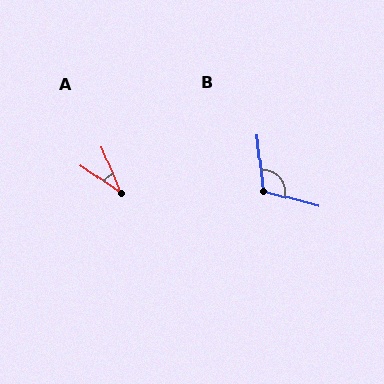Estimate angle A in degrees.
Approximately 34 degrees.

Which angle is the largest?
B, at approximately 111 degrees.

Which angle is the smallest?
A, at approximately 34 degrees.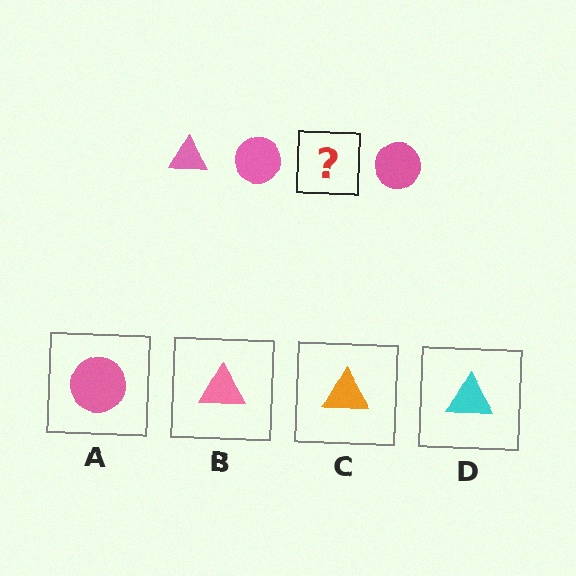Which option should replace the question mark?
Option B.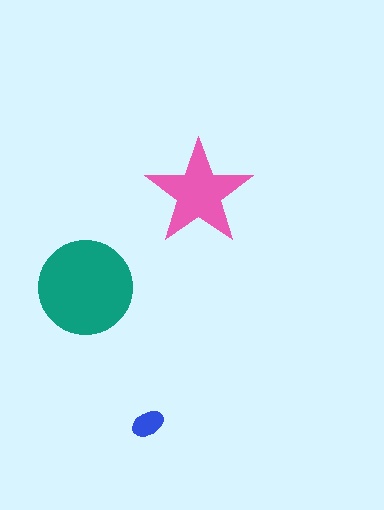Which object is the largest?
The teal circle.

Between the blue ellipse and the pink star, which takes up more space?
The pink star.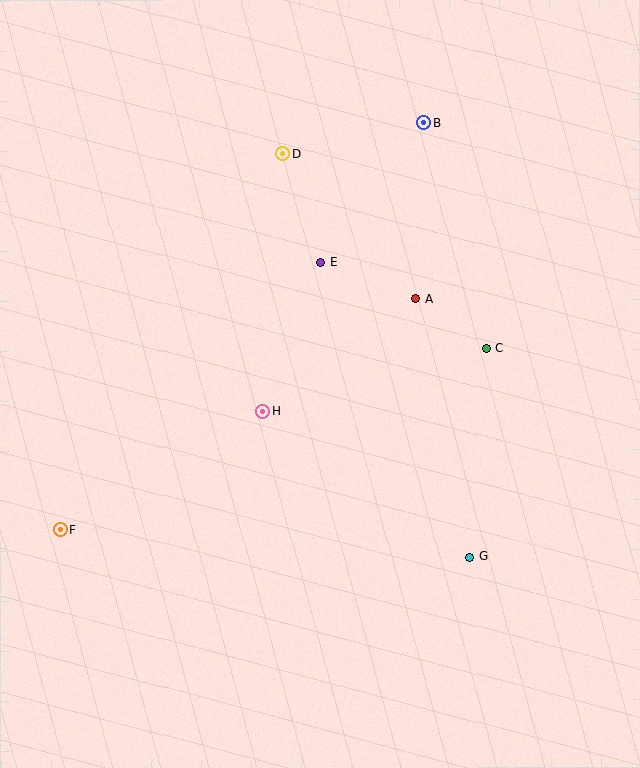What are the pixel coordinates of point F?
Point F is at (61, 530).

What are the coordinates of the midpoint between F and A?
The midpoint between F and A is at (238, 414).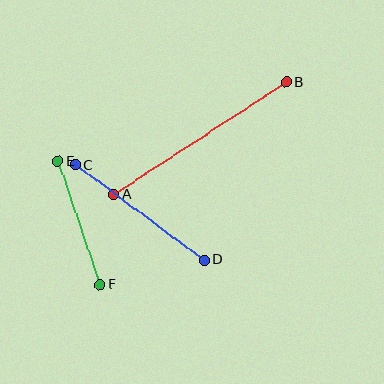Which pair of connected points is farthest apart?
Points A and B are farthest apart.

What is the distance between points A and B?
The distance is approximately 206 pixels.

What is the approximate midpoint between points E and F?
The midpoint is at approximately (79, 223) pixels.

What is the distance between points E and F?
The distance is approximately 130 pixels.